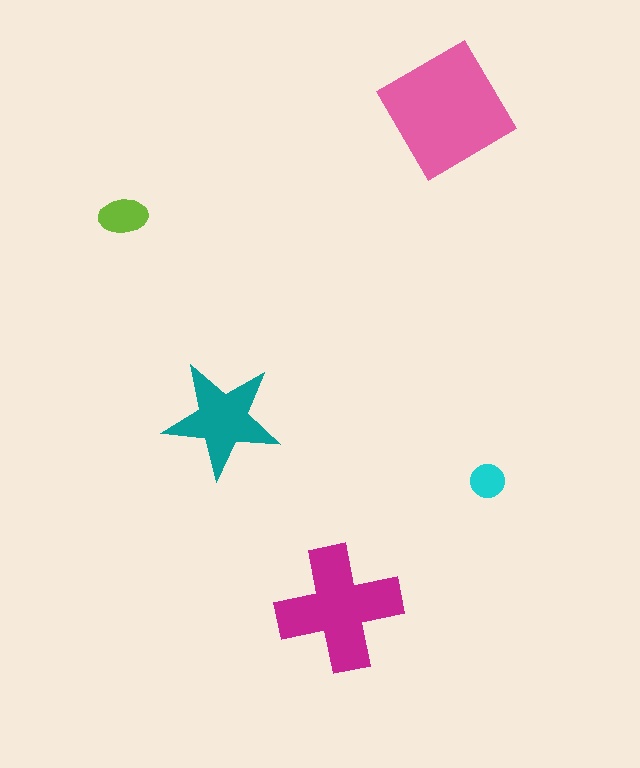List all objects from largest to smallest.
The pink diamond, the magenta cross, the teal star, the lime ellipse, the cyan circle.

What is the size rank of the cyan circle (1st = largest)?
5th.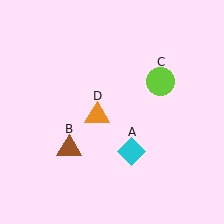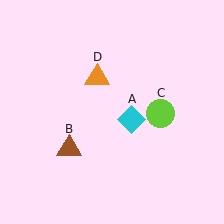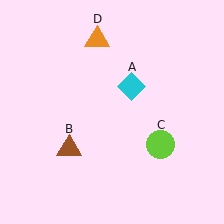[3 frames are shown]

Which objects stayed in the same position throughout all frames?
Brown triangle (object B) remained stationary.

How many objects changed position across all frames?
3 objects changed position: cyan diamond (object A), lime circle (object C), orange triangle (object D).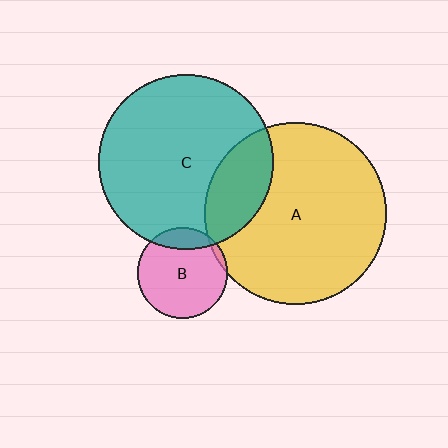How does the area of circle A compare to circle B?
Approximately 4.1 times.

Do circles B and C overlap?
Yes.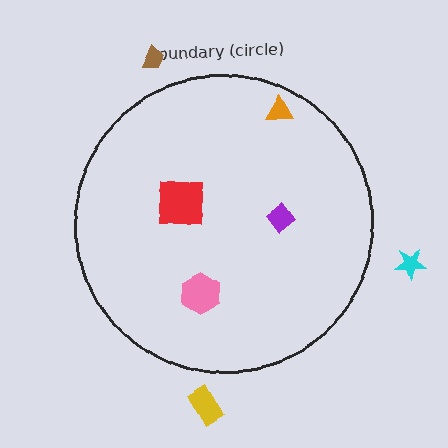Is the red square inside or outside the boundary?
Inside.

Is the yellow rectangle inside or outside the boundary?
Outside.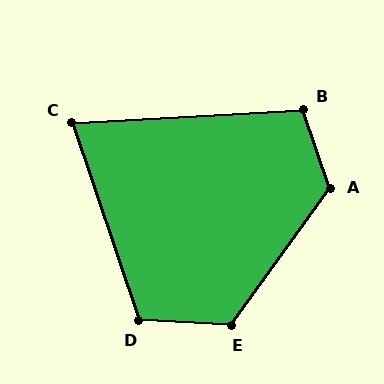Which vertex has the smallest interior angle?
C, at approximately 74 degrees.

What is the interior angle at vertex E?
Approximately 123 degrees (obtuse).